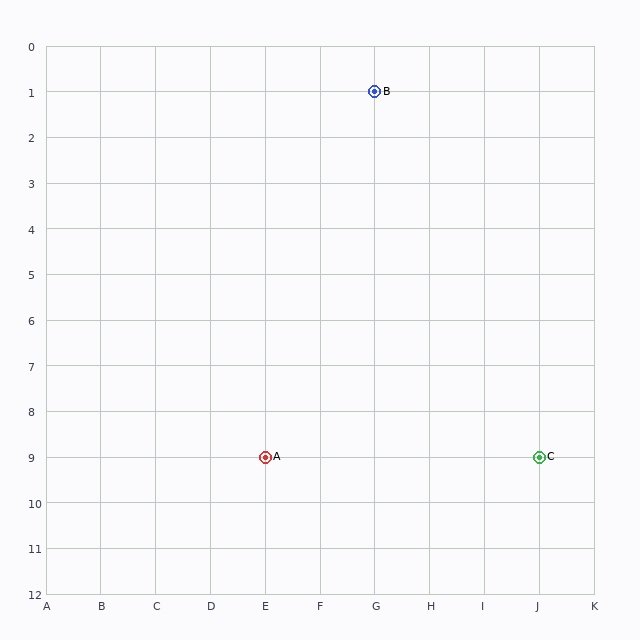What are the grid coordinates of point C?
Point C is at grid coordinates (J, 9).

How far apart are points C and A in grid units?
Points C and A are 5 columns apart.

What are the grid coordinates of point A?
Point A is at grid coordinates (E, 9).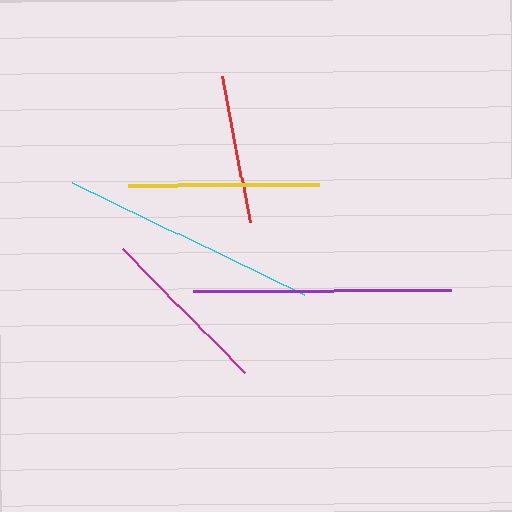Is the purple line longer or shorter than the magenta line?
The purple line is longer than the magenta line.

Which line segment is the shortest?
The red line is the shortest at approximately 148 pixels.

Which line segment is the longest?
The purple line is the longest at approximately 258 pixels.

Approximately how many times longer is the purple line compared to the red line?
The purple line is approximately 1.7 times the length of the red line.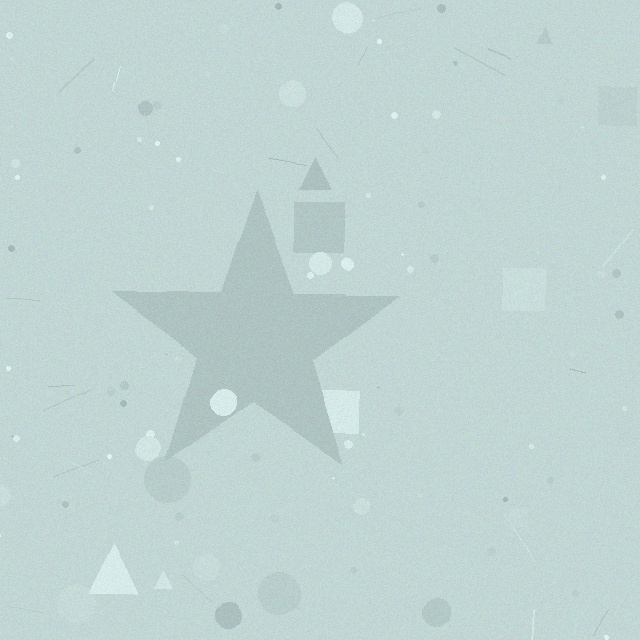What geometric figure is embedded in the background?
A star is embedded in the background.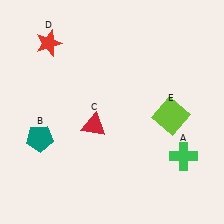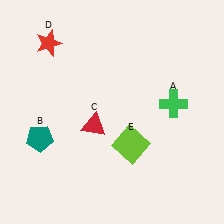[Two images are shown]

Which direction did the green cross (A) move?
The green cross (A) moved up.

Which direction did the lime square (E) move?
The lime square (E) moved left.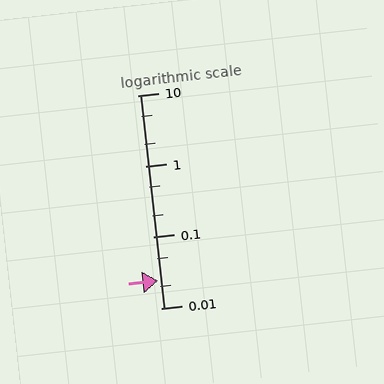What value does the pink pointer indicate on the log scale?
The pointer indicates approximately 0.024.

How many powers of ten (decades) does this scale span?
The scale spans 3 decades, from 0.01 to 10.